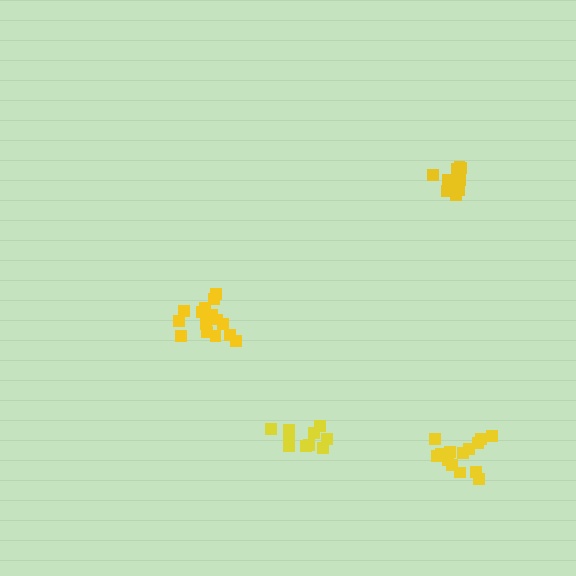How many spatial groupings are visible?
There are 4 spatial groupings.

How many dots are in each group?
Group 1: 10 dots, Group 2: 10 dots, Group 3: 15 dots, Group 4: 15 dots (50 total).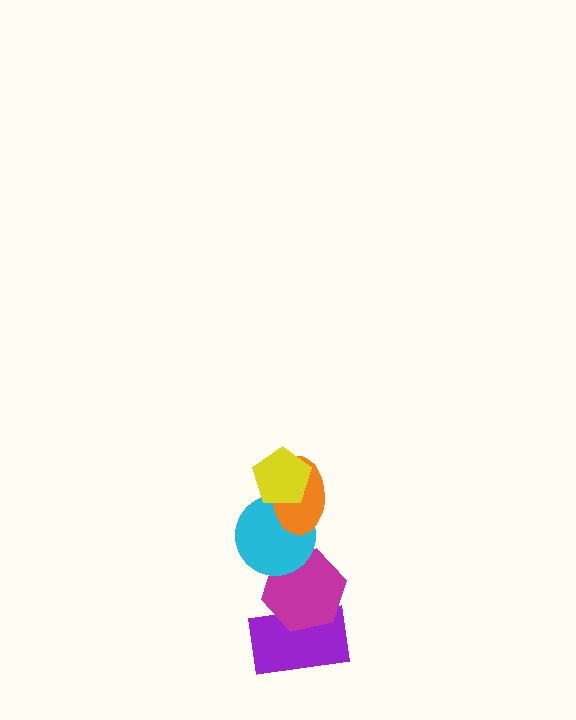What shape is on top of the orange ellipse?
The yellow pentagon is on top of the orange ellipse.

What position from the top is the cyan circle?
The cyan circle is 3rd from the top.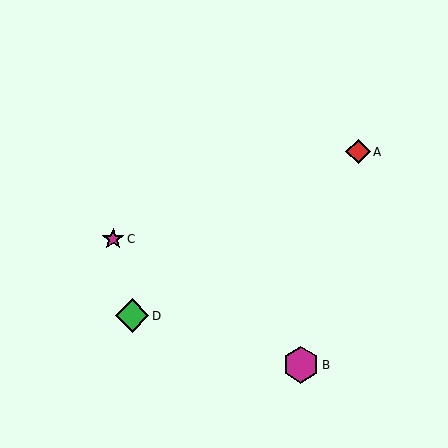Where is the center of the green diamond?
The center of the green diamond is at (132, 316).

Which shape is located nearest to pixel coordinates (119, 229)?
The magenta star (labeled C) at (113, 239) is nearest to that location.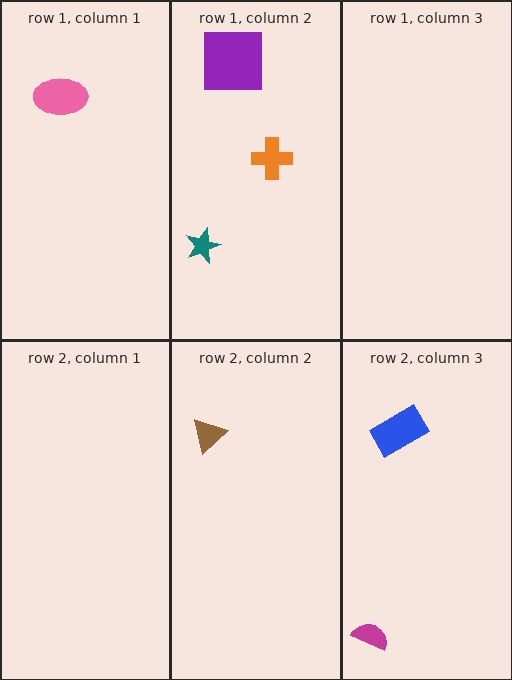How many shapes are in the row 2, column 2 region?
1.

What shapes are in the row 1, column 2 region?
The orange cross, the teal star, the purple square.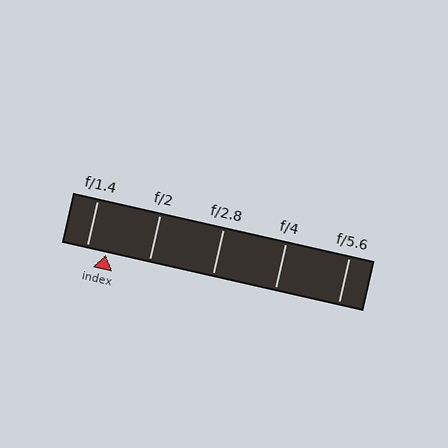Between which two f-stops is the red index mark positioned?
The index mark is between f/1.4 and f/2.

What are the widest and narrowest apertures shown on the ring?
The widest aperture shown is f/1.4 and the narrowest is f/5.6.